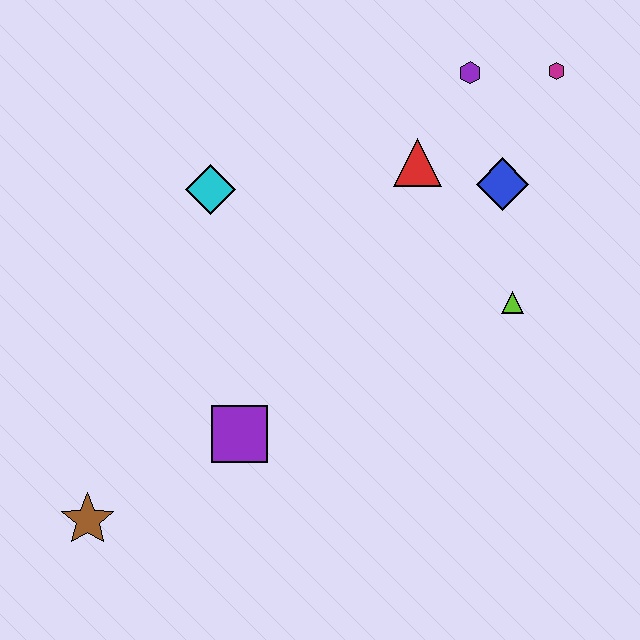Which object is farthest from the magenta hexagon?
The brown star is farthest from the magenta hexagon.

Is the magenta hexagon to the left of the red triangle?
No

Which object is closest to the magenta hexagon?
The purple hexagon is closest to the magenta hexagon.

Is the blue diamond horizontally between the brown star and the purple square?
No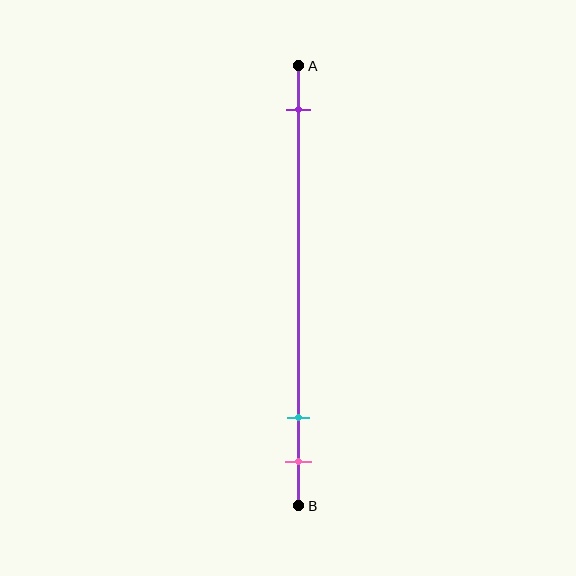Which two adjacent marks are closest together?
The cyan and pink marks are the closest adjacent pair.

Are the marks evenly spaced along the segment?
No, the marks are not evenly spaced.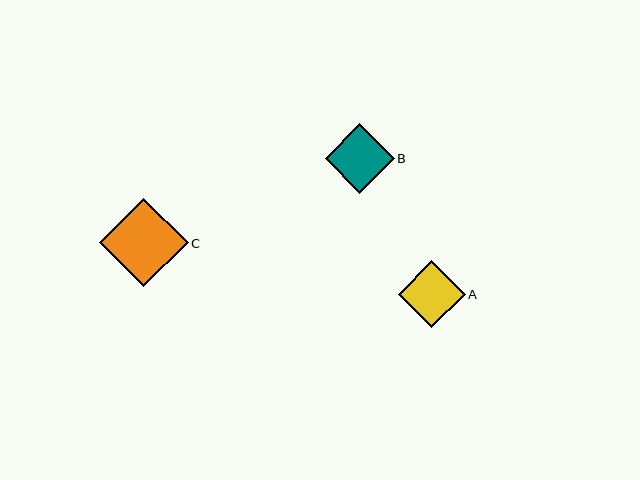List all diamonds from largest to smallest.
From largest to smallest: C, B, A.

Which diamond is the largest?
Diamond C is the largest with a size of approximately 88 pixels.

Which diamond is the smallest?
Diamond A is the smallest with a size of approximately 67 pixels.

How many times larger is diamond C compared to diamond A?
Diamond C is approximately 1.3 times the size of diamond A.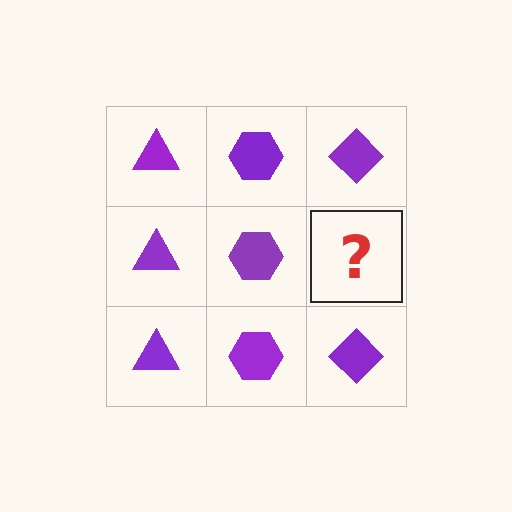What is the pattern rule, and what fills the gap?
The rule is that each column has a consistent shape. The gap should be filled with a purple diamond.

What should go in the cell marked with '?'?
The missing cell should contain a purple diamond.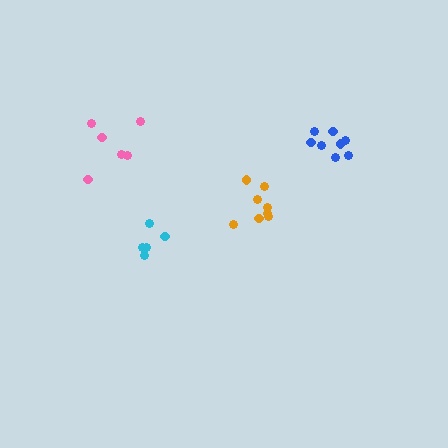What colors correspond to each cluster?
The clusters are colored: blue, pink, orange, cyan.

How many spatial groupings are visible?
There are 4 spatial groupings.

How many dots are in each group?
Group 1: 8 dots, Group 2: 6 dots, Group 3: 8 dots, Group 4: 6 dots (28 total).